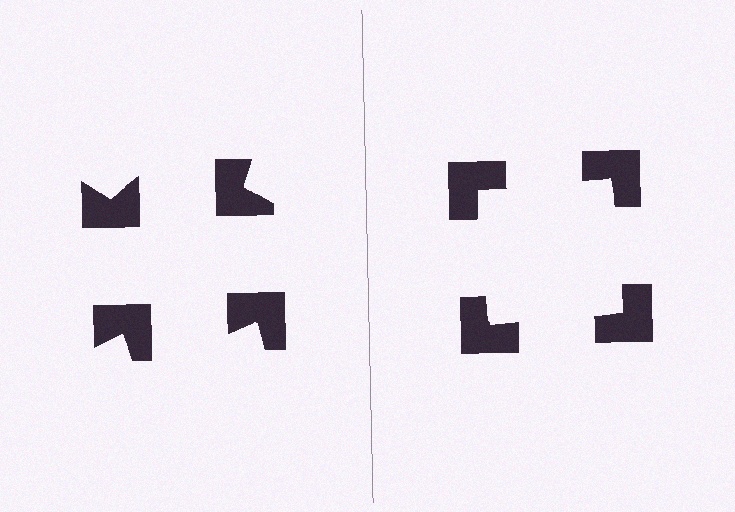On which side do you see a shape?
An illusory square appears on the right side. On the left side the wedge cuts are rotated, so no coherent shape forms.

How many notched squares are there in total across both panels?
8 — 4 on each side.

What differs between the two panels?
The notched squares are positioned identically on both sides; only the wedge orientations differ. On the right they align to a square; on the left they are misaligned.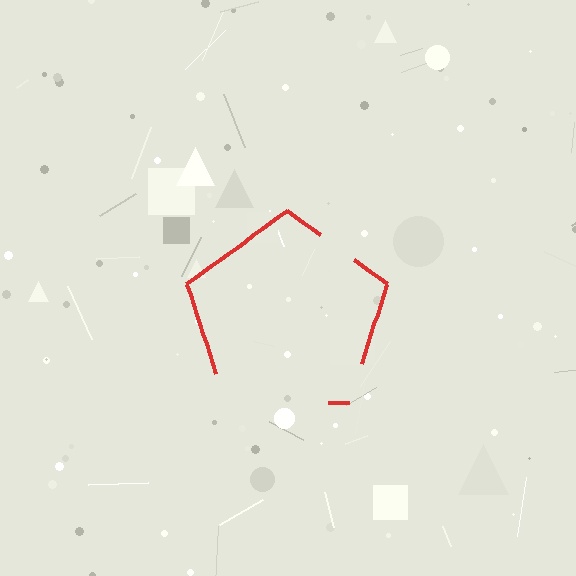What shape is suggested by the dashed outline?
The dashed outline suggests a pentagon.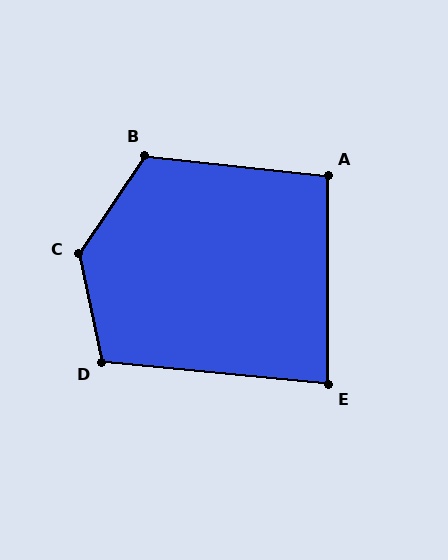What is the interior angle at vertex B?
Approximately 118 degrees (obtuse).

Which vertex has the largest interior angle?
C, at approximately 134 degrees.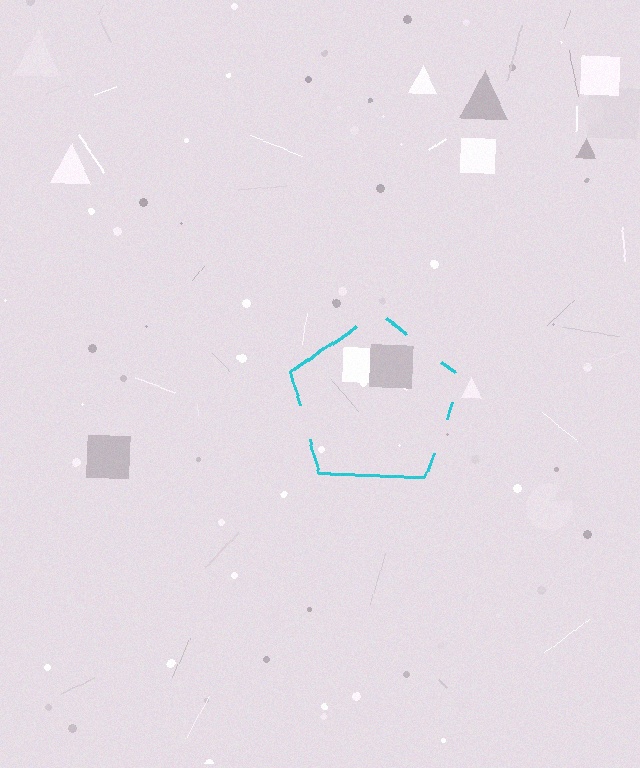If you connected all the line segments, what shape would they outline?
They would outline a pentagon.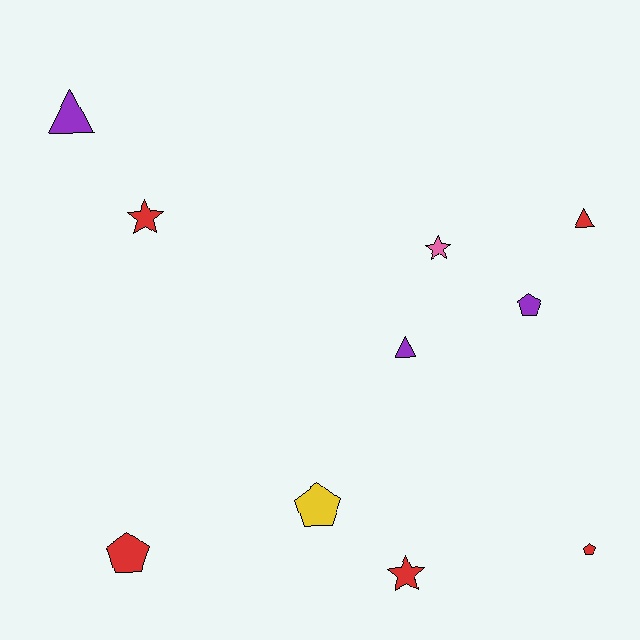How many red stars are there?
There are 2 red stars.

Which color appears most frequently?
Red, with 5 objects.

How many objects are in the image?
There are 10 objects.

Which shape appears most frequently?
Pentagon, with 4 objects.